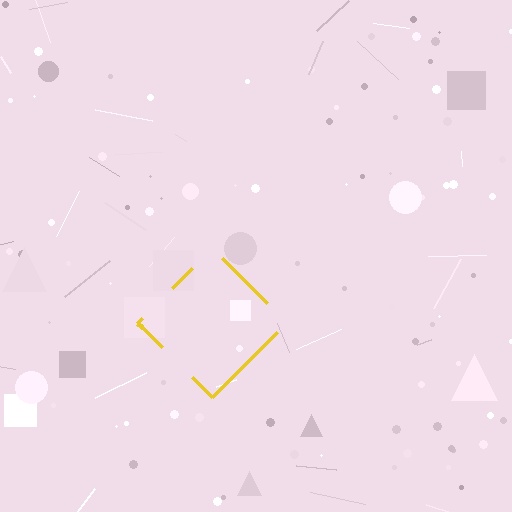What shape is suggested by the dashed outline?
The dashed outline suggests a diamond.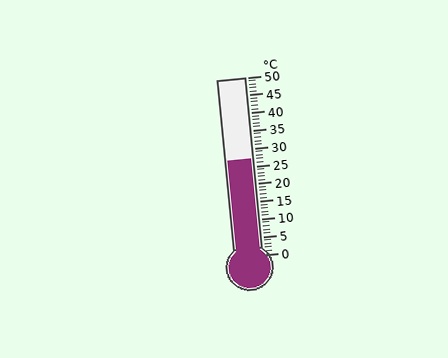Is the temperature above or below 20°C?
The temperature is above 20°C.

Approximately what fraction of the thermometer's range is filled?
The thermometer is filled to approximately 55% of its range.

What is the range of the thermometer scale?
The thermometer scale ranges from 0°C to 50°C.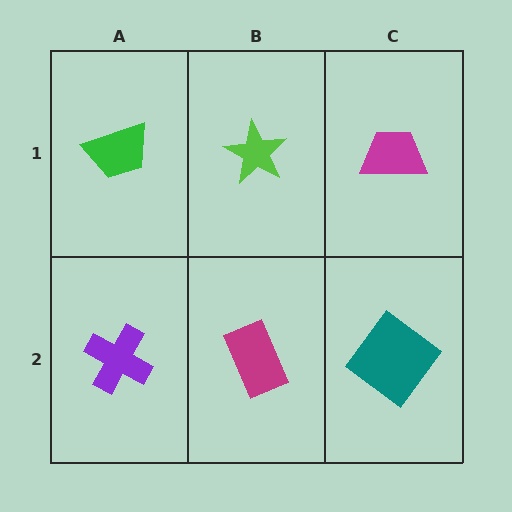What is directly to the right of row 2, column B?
A teal diamond.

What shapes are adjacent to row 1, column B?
A magenta rectangle (row 2, column B), a green trapezoid (row 1, column A), a magenta trapezoid (row 1, column C).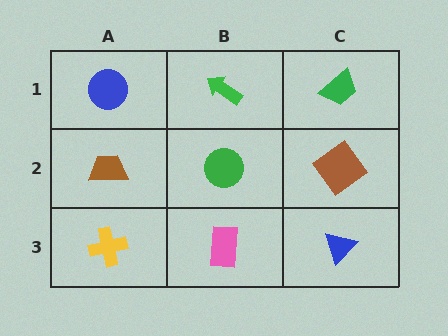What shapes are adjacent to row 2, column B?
A green arrow (row 1, column B), a pink rectangle (row 3, column B), a brown trapezoid (row 2, column A), a brown diamond (row 2, column C).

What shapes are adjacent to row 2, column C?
A green trapezoid (row 1, column C), a blue triangle (row 3, column C), a green circle (row 2, column B).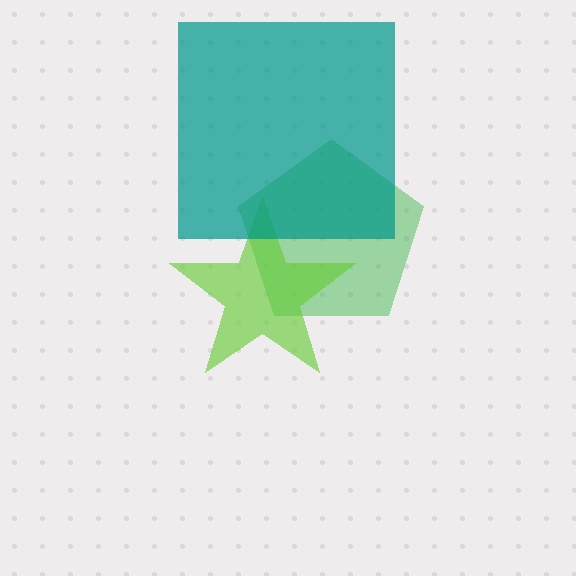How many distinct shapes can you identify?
There are 3 distinct shapes: a green pentagon, a lime star, a teal square.